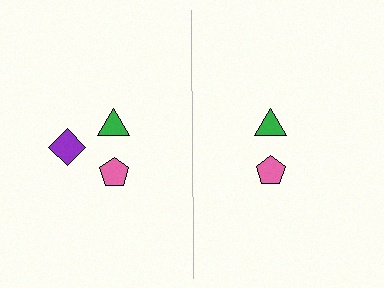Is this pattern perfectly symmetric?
No, the pattern is not perfectly symmetric. A purple diamond is missing from the right side.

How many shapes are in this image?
There are 5 shapes in this image.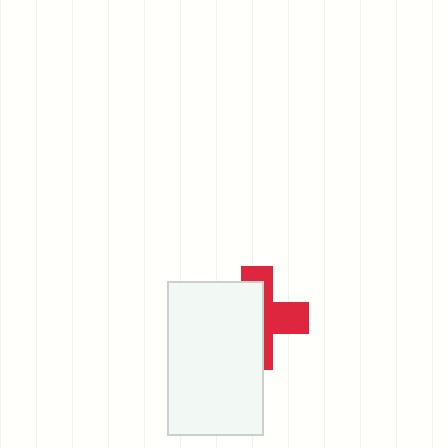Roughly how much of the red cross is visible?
A small part of it is visible (roughly 45%).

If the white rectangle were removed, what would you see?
You would see the complete red cross.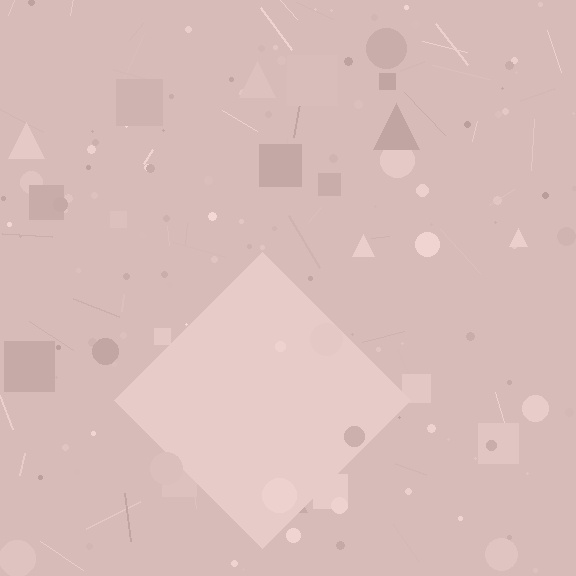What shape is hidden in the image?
A diamond is hidden in the image.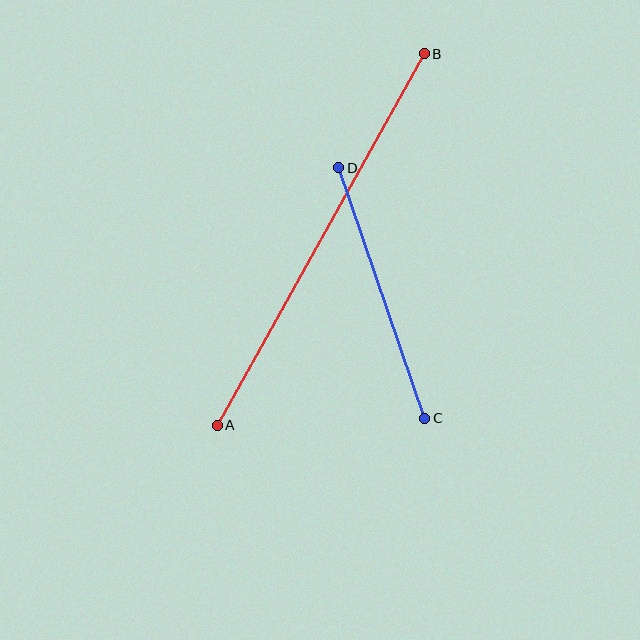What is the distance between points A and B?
The distance is approximately 425 pixels.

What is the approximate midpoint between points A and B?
The midpoint is at approximately (321, 240) pixels.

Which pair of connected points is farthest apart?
Points A and B are farthest apart.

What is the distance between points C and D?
The distance is approximately 265 pixels.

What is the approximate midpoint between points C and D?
The midpoint is at approximately (382, 293) pixels.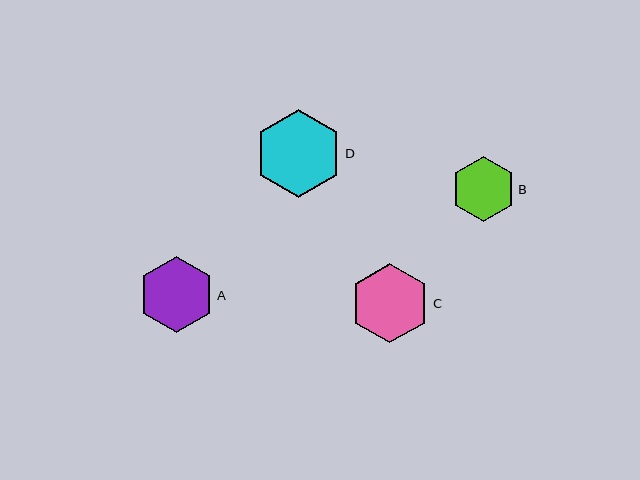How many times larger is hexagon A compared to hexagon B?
Hexagon A is approximately 1.2 times the size of hexagon B.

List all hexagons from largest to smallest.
From largest to smallest: D, C, A, B.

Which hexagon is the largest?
Hexagon D is the largest with a size of approximately 88 pixels.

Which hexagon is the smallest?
Hexagon B is the smallest with a size of approximately 64 pixels.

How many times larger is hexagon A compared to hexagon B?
Hexagon A is approximately 1.2 times the size of hexagon B.